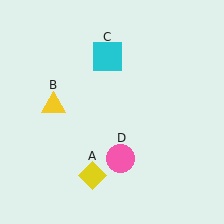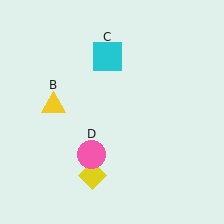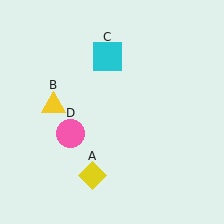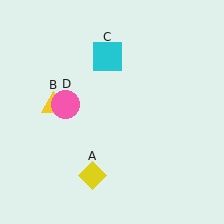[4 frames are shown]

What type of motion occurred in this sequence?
The pink circle (object D) rotated clockwise around the center of the scene.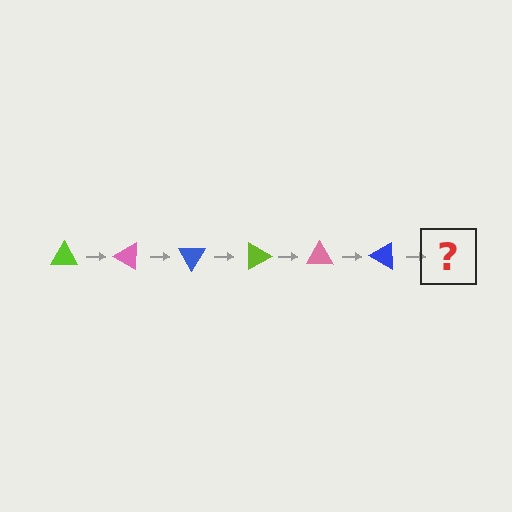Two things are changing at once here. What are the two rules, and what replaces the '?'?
The two rules are that it rotates 30 degrees each step and the color cycles through lime, pink, and blue. The '?' should be a lime triangle, rotated 180 degrees from the start.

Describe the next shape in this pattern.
It should be a lime triangle, rotated 180 degrees from the start.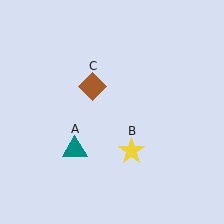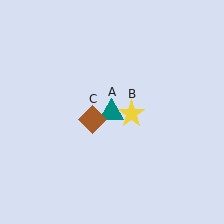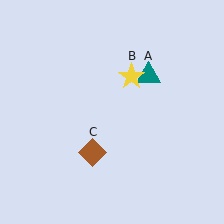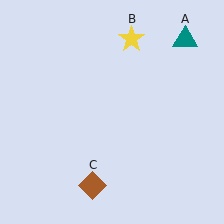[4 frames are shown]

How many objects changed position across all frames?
3 objects changed position: teal triangle (object A), yellow star (object B), brown diamond (object C).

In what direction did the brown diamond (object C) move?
The brown diamond (object C) moved down.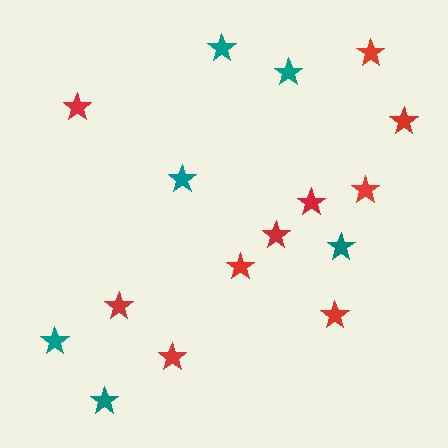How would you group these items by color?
There are 2 groups: one group of red stars (10) and one group of teal stars (6).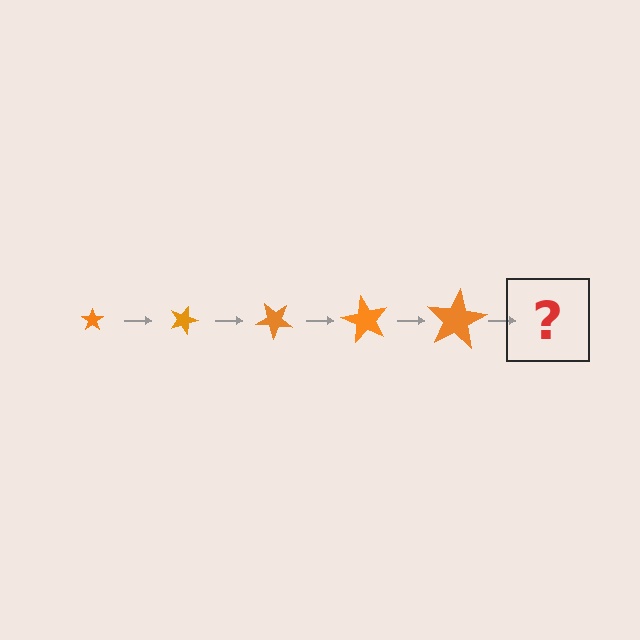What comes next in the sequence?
The next element should be a star, larger than the previous one and rotated 100 degrees from the start.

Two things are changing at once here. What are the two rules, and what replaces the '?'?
The two rules are that the star grows larger each step and it rotates 20 degrees each step. The '?' should be a star, larger than the previous one and rotated 100 degrees from the start.